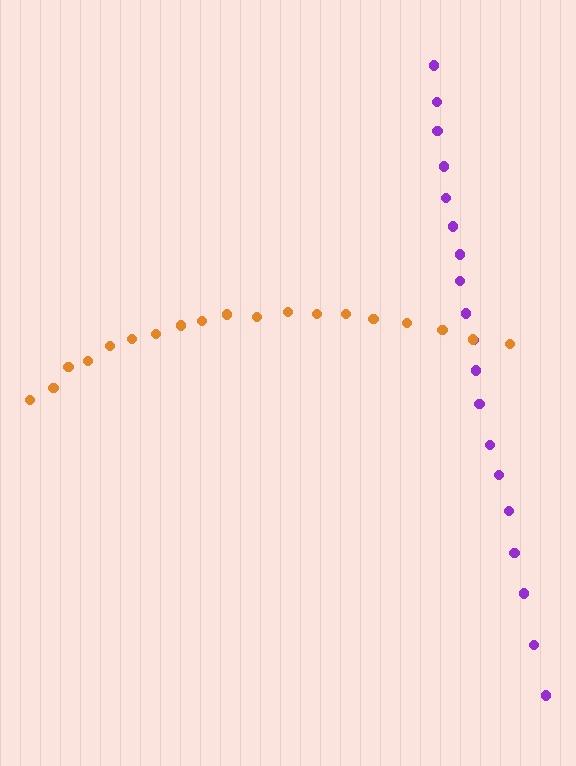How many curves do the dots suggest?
There are 2 distinct paths.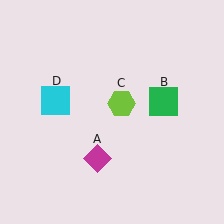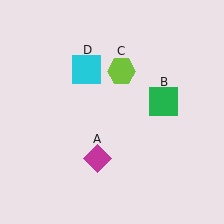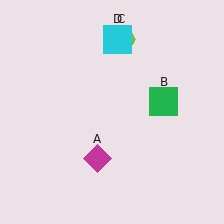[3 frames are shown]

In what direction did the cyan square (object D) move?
The cyan square (object D) moved up and to the right.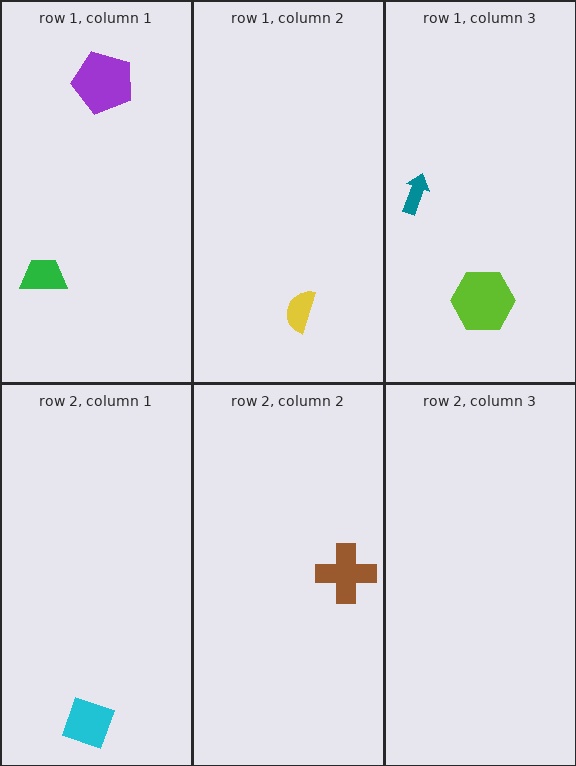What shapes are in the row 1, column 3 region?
The teal arrow, the lime hexagon.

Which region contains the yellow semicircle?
The row 1, column 2 region.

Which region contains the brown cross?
The row 2, column 2 region.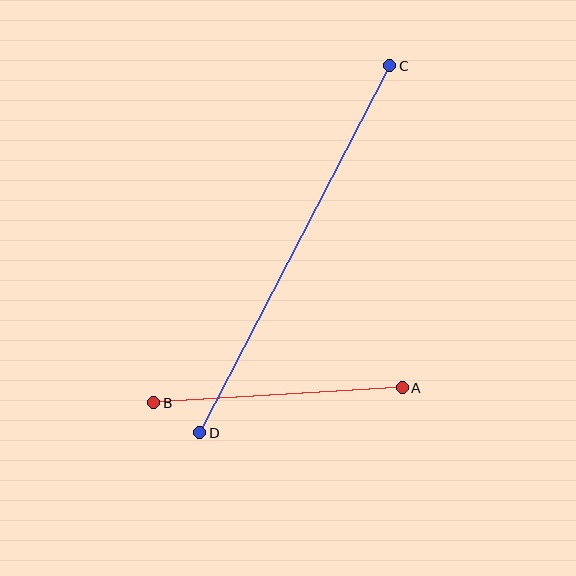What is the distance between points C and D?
The distance is approximately 413 pixels.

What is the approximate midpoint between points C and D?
The midpoint is at approximately (295, 249) pixels.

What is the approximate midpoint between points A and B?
The midpoint is at approximately (278, 395) pixels.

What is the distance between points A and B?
The distance is approximately 249 pixels.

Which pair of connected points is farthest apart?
Points C and D are farthest apart.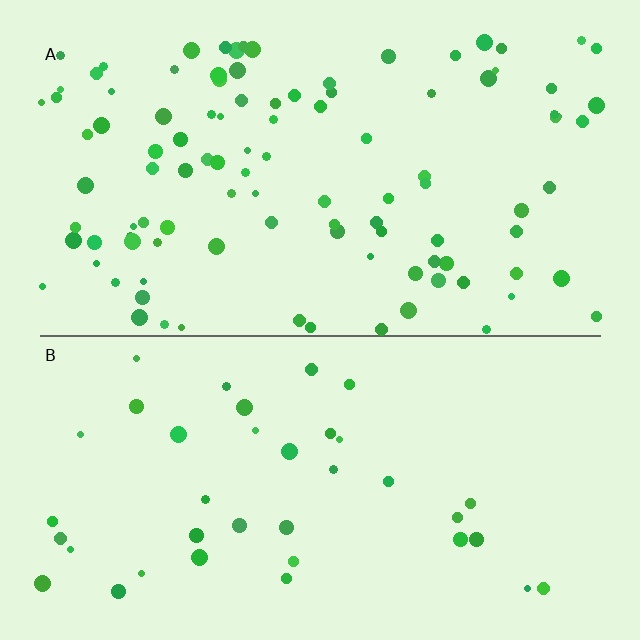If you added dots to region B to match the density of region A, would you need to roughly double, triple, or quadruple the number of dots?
Approximately triple.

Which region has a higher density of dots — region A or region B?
A (the top).